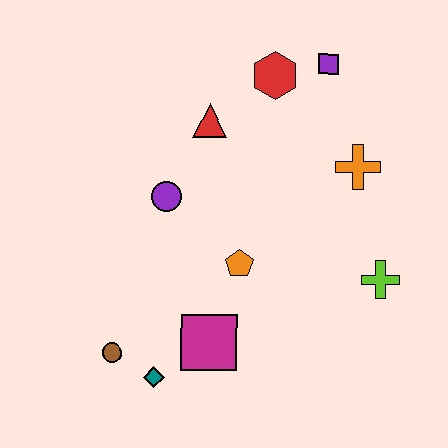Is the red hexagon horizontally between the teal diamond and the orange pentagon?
No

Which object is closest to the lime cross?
The orange cross is closest to the lime cross.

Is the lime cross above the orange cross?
No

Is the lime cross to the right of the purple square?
Yes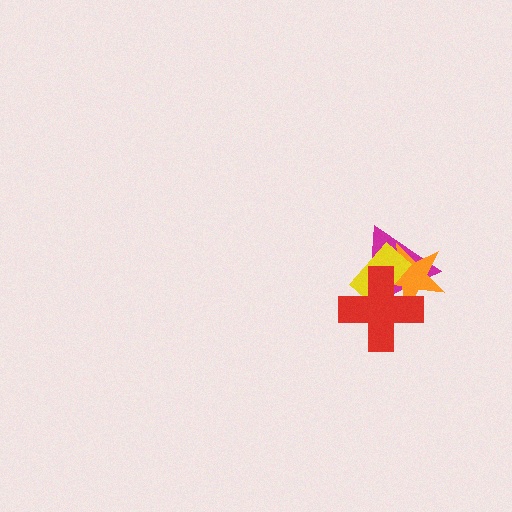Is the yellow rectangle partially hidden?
Yes, it is partially covered by another shape.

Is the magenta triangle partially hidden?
Yes, it is partially covered by another shape.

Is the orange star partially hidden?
Yes, it is partially covered by another shape.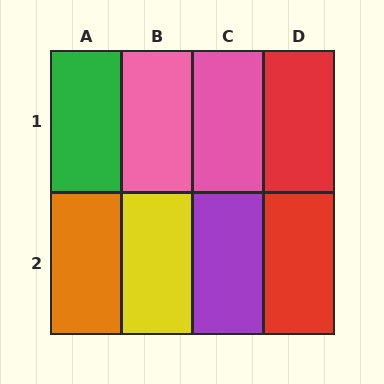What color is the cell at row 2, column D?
Red.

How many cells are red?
2 cells are red.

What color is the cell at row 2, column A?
Orange.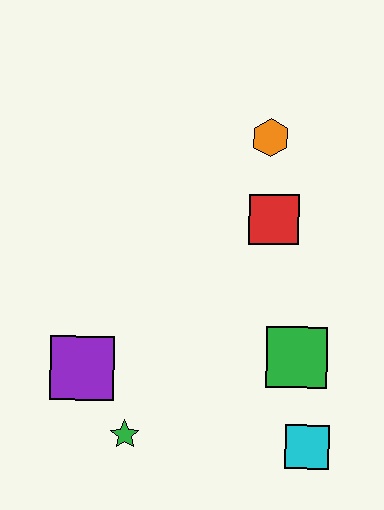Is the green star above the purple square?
No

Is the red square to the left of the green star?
No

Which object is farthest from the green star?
The orange hexagon is farthest from the green star.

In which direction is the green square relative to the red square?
The green square is below the red square.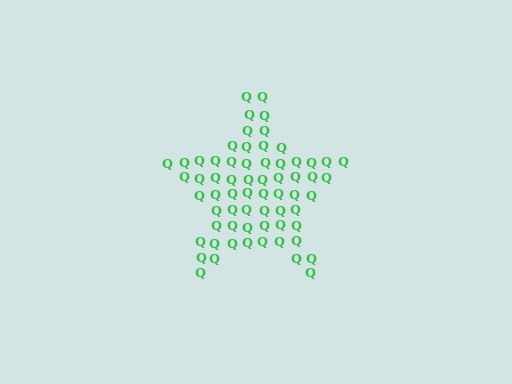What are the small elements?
The small elements are letter Q's.